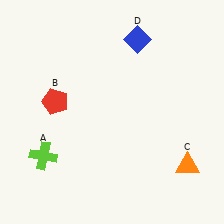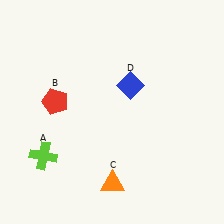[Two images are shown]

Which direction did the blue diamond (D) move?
The blue diamond (D) moved down.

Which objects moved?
The objects that moved are: the orange triangle (C), the blue diamond (D).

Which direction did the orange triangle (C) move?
The orange triangle (C) moved left.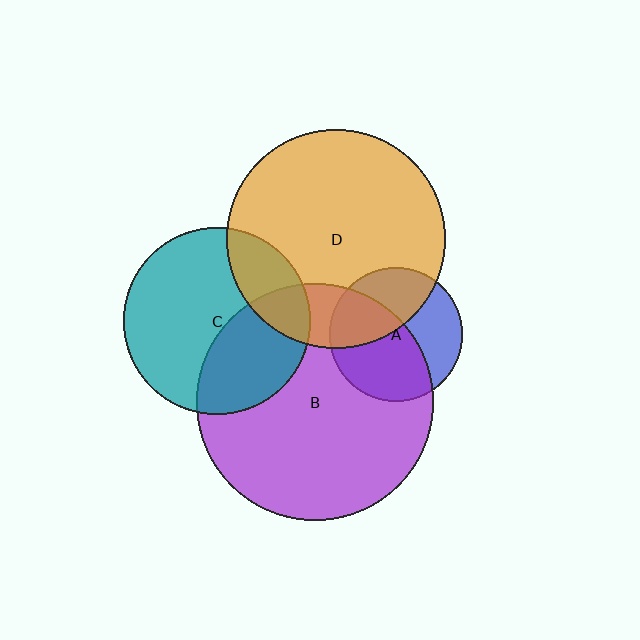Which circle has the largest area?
Circle B (purple).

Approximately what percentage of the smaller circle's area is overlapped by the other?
Approximately 40%.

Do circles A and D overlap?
Yes.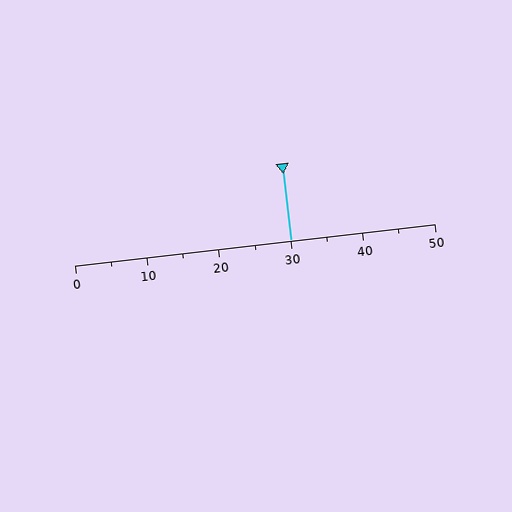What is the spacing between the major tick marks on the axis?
The major ticks are spaced 10 apart.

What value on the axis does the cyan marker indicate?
The marker indicates approximately 30.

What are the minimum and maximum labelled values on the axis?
The axis runs from 0 to 50.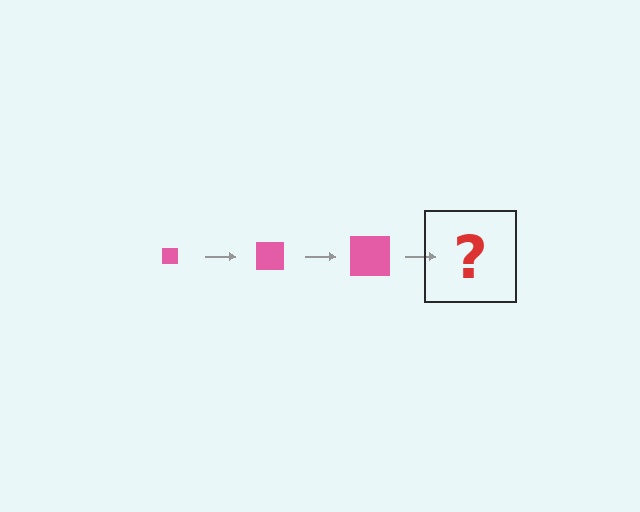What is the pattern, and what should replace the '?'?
The pattern is that the square gets progressively larger each step. The '?' should be a pink square, larger than the previous one.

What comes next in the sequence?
The next element should be a pink square, larger than the previous one.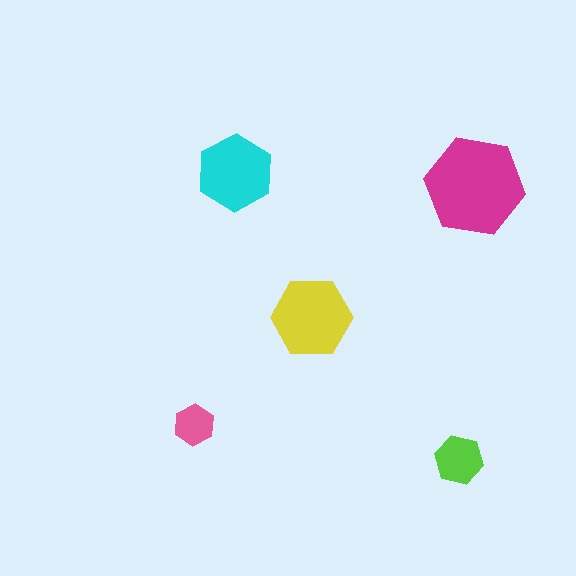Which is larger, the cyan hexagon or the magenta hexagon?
The magenta one.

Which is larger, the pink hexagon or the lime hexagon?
The lime one.